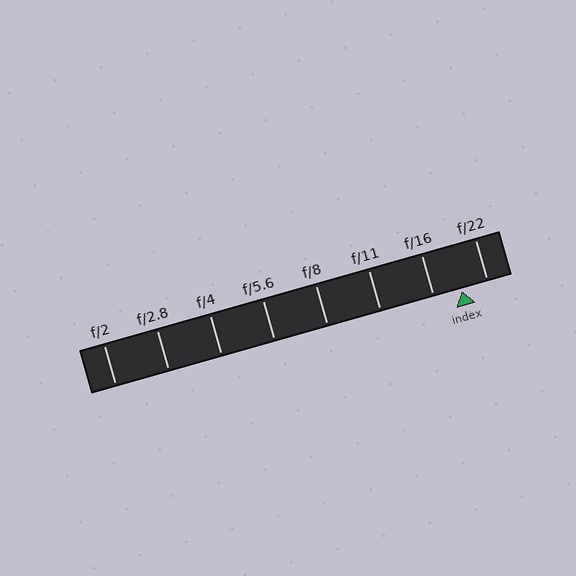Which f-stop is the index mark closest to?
The index mark is closest to f/22.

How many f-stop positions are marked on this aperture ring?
There are 8 f-stop positions marked.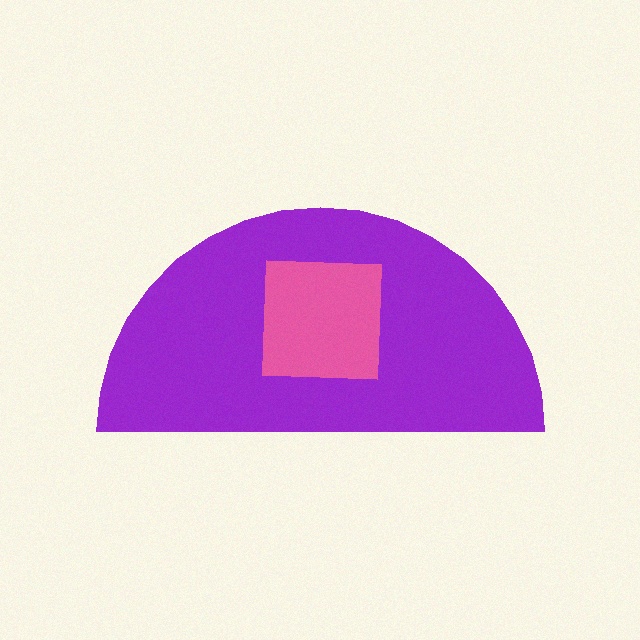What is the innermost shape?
The pink square.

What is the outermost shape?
The purple semicircle.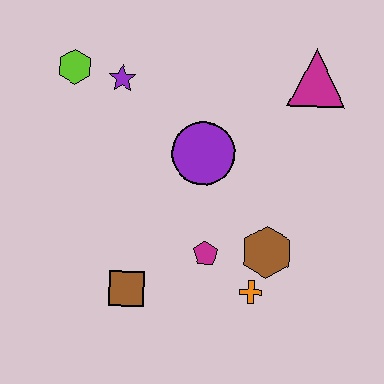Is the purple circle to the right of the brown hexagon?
No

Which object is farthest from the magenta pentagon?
The lime hexagon is farthest from the magenta pentagon.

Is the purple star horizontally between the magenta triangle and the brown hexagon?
No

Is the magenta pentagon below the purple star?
Yes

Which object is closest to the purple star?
The lime hexagon is closest to the purple star.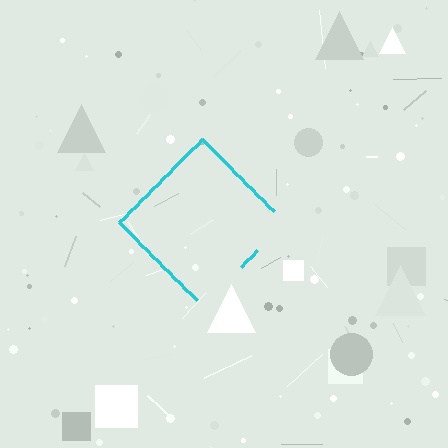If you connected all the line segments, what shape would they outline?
They would outline a diamond.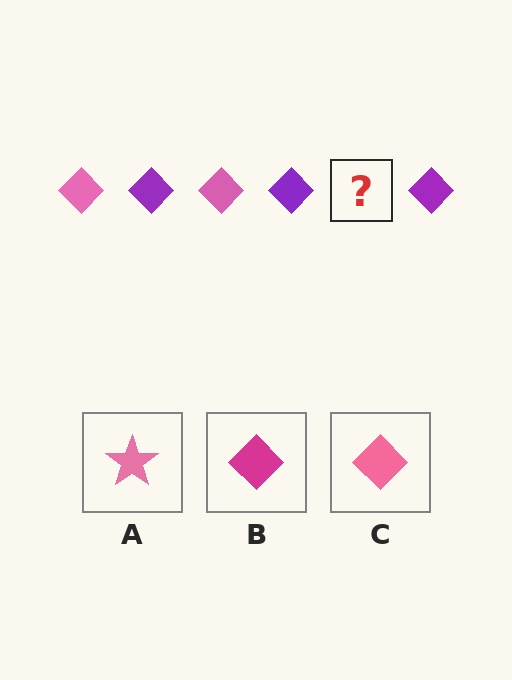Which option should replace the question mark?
Option C.